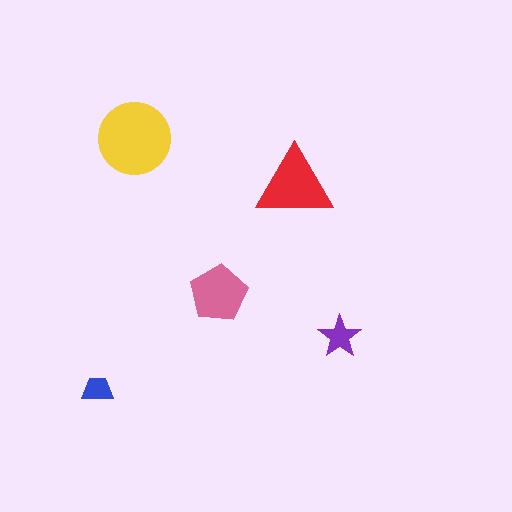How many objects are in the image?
There are 5 objects in the image.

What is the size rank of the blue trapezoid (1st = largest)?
5th.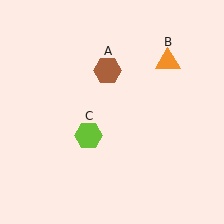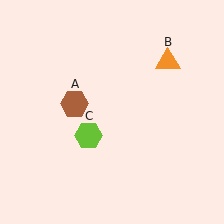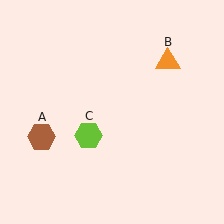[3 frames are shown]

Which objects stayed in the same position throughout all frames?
Orange triangle (object B) and lime hexagon (object C) remained stationary.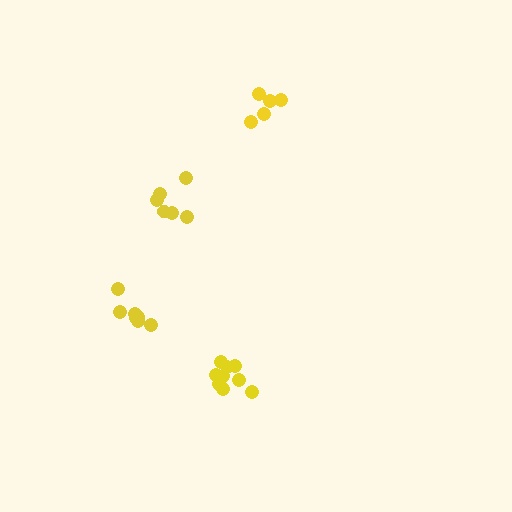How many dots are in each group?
Group 1: 7 dots, Group 2: 9 dots, Group 3: 6 dots, Group 4: 5 dots (27 total).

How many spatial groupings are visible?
There are 4 spatial groupings.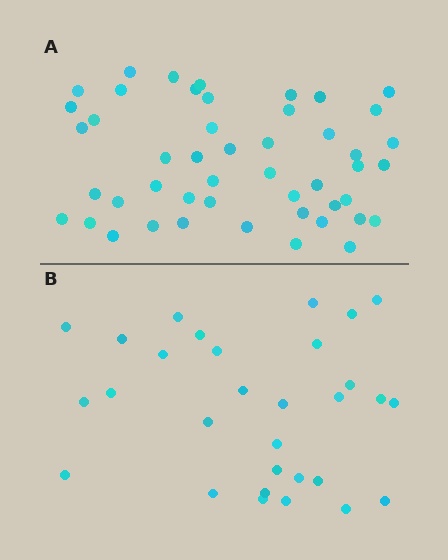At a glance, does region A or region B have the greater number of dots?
Region A (the top region) has more dots.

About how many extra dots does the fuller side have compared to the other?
Region A has approximately 20 more dots than region B.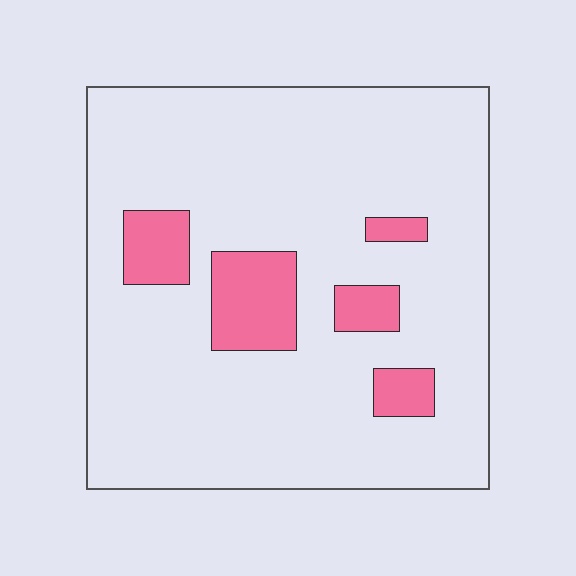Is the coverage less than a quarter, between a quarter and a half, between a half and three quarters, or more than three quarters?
Less than a quarter.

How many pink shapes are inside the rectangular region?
5.